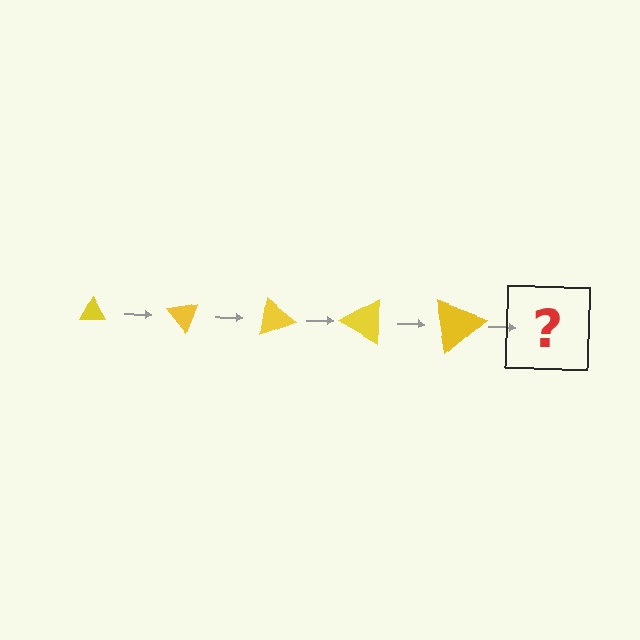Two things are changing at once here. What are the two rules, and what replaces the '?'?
The two rules are that the triangle grows larger each step and it rotates 50 degrees each step. The '?' should be a triangle, larger than the previous one and rotated 250 degrees from the start.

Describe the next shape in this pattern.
It should be a triangle, larger than the previous one and rotated 250 degrees from the start.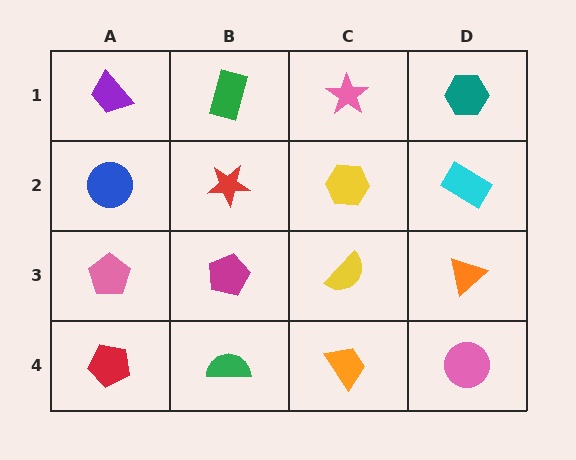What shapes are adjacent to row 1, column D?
A cyan rectangle (row 2, column D), a pink star (row 1, column C).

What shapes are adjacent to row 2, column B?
A green rectangle (row 1, column B), a magenta pentagon (row 3, column B), a blue circle (row 2, column A), a yellow hexagon (row 2, column C).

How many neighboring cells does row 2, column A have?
3.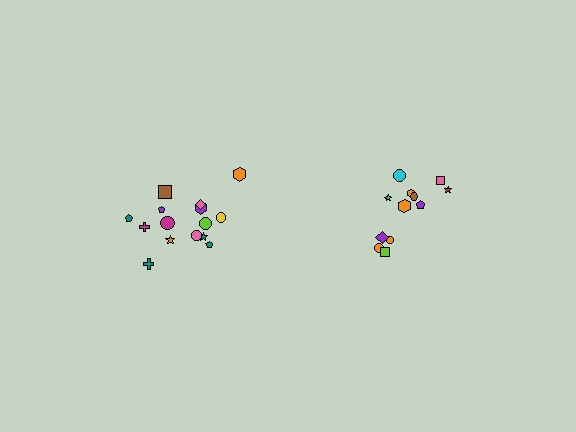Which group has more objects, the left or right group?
The left group.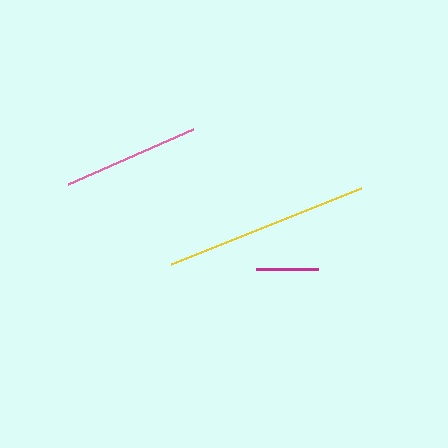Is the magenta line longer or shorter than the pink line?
The pink line is longer than the magenta line.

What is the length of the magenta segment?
The magenta segment is approximately 62 pixels long.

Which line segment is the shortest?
The magenta line is the shortest at approximately 62 pixels.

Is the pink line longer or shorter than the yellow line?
The yellow line is longer than the pink line.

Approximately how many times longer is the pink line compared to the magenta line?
The pink line is approximately 2.2 times the length of the magenta line.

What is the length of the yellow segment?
The yellow segment is approximately 205 pixels long.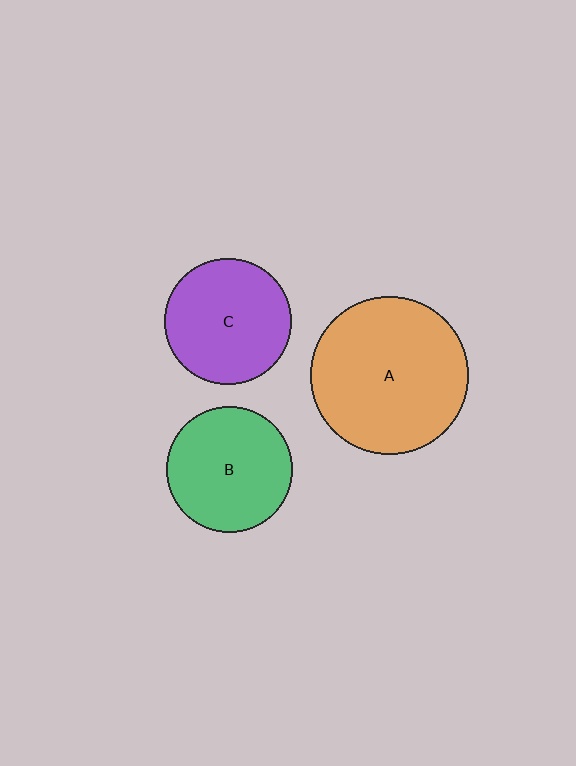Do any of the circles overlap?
No, none of the circles overlap.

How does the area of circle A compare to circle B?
Approximately 1.6 times.